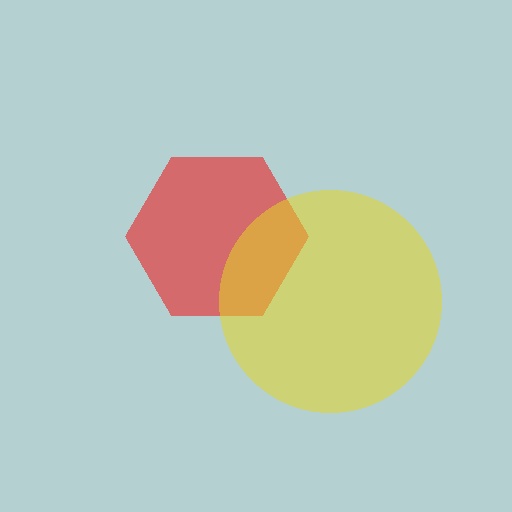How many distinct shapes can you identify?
There are 2 distinct shapes: a red hexagon, a yellow circle.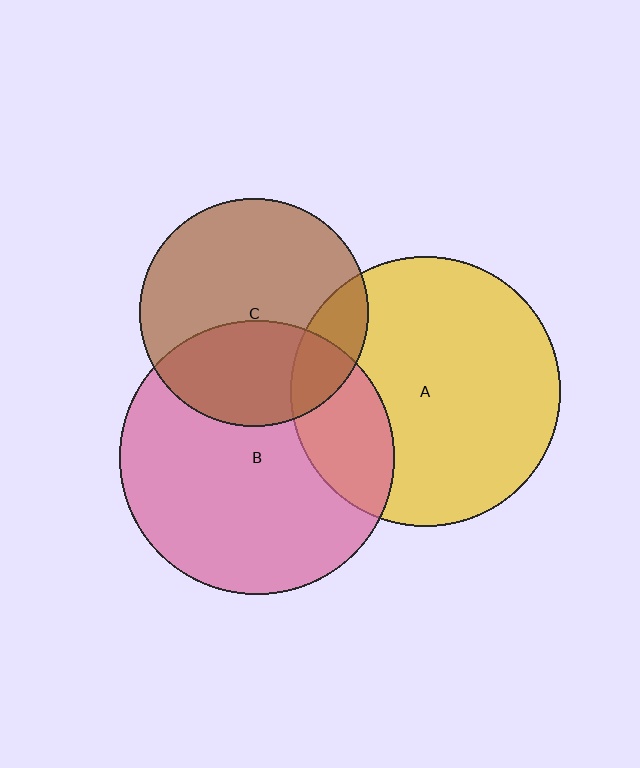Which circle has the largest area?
Circle B (pink).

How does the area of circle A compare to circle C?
Approximately 1.4 times.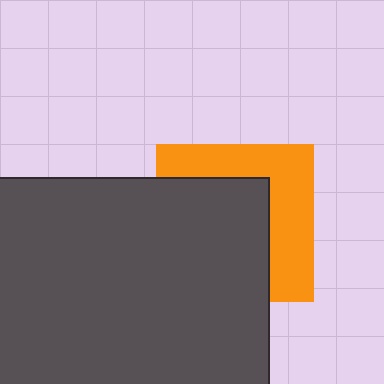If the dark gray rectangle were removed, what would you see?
You would see the complete orange square.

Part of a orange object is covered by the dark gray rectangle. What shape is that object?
It is a square.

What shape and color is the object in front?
The object in front is a dark gray rectangle.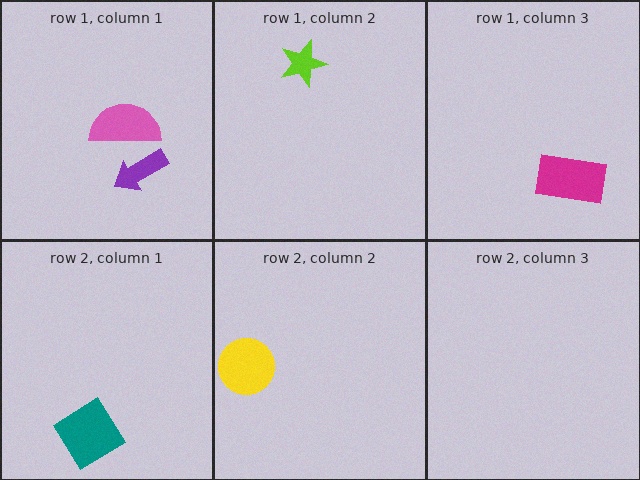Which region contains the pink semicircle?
The row 1, column 1 region.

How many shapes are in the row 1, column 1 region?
2.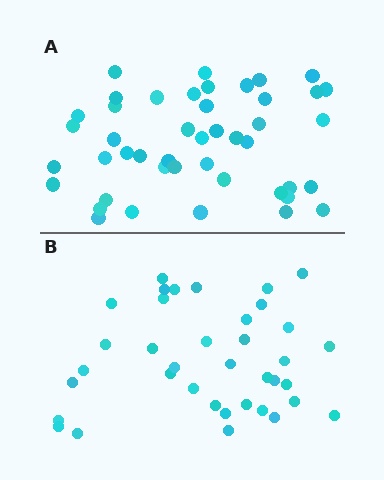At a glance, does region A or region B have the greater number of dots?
Region A (the top region) has more dots.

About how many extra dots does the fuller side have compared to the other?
Region A has roughly 8 or so more dots than region B.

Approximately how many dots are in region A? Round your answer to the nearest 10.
About 40 dots. (The exact count is 45, which rounds to 40.)